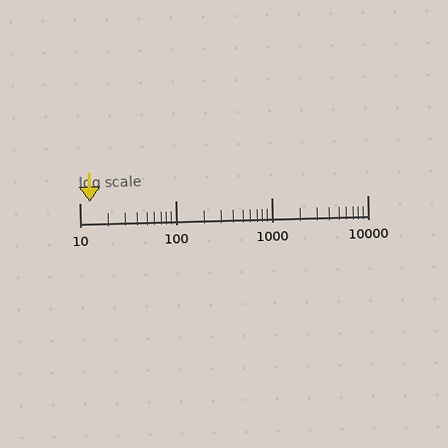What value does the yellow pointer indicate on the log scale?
The pointer indicates approximately 13.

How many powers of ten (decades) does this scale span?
The scale spans 3 decades, from 10 to 10000.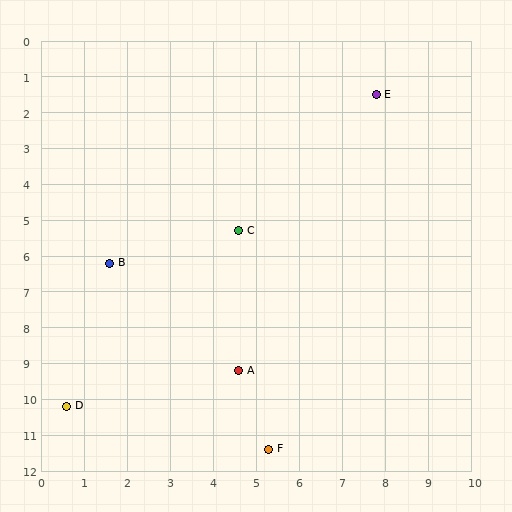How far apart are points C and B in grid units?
Points C and B are about 3.1 grid units apart.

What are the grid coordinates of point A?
Point A is at approximately (4.6, 9.2).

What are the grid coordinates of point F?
Point F is at approximately (5.3, 11.4).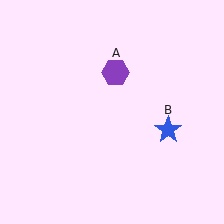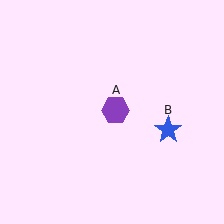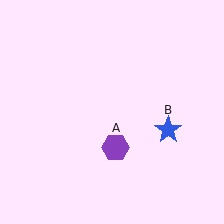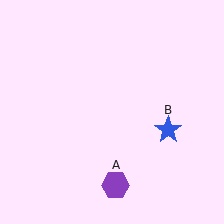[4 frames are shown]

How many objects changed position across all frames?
1 object changed position: purple hexagon (object A).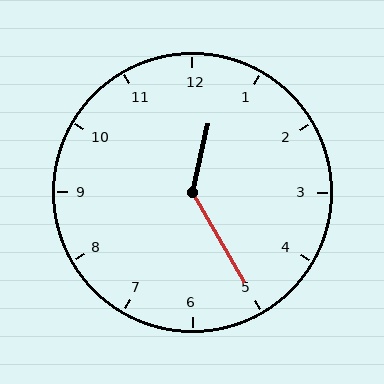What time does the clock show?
12:25.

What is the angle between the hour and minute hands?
Approximately 138 degrees.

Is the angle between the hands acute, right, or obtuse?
It is obtuse.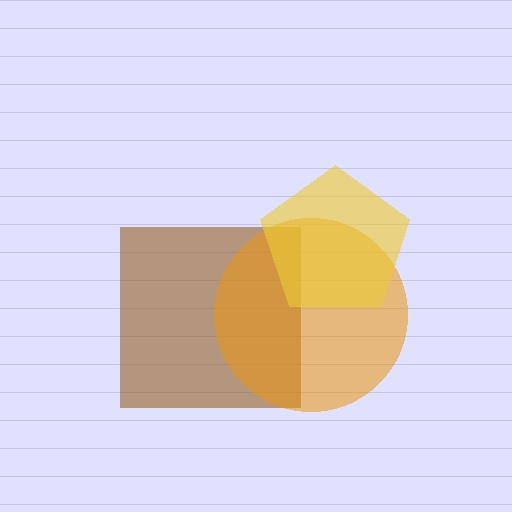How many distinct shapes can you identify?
There are 3 distinct shapes: a brown square, an orange circle, a yellow pentagon.